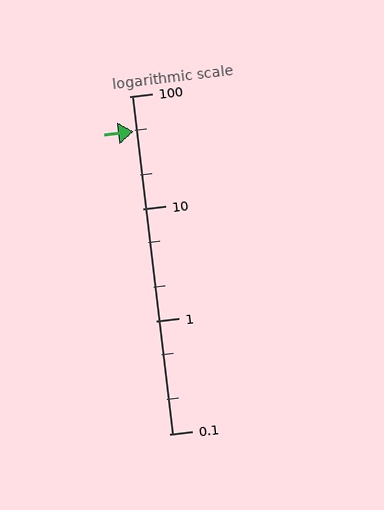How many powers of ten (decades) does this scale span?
The scale spans 3 decades, from 0.1 to 100.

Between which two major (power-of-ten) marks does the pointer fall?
The pointer is between 10 and 100.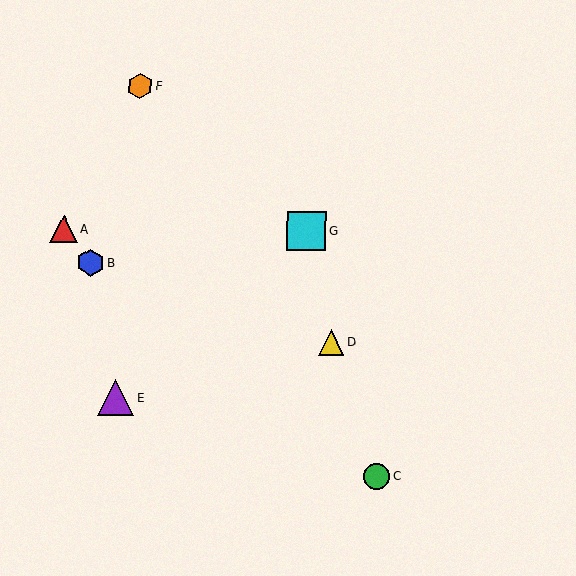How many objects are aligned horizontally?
2 objects (A, G) are aligned horizontally.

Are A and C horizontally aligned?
No, A is at y≈229 and C is at y≈476.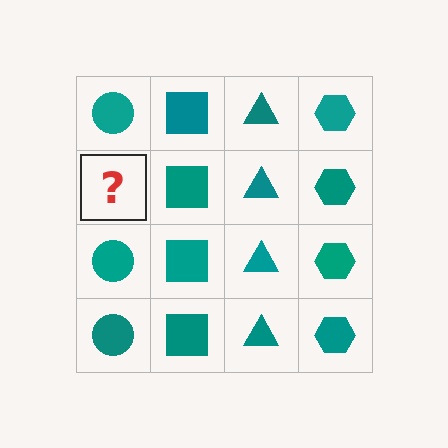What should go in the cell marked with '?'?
The missing cell should contain a teal circle.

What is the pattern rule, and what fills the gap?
The rule is that each column has a consistent shape. The gap should be filled with a teal circle.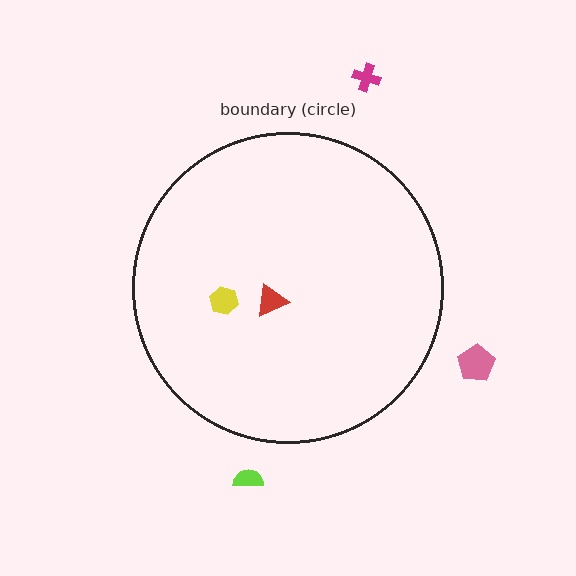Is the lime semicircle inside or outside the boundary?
Outside.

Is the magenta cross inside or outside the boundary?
Outside.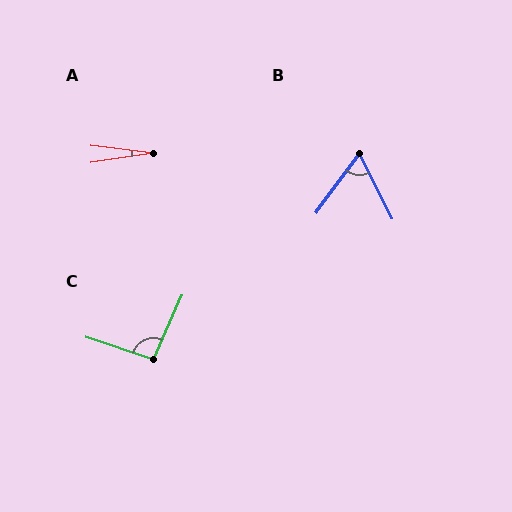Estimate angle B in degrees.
Approximately 62 degrees.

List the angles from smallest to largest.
A (15°), B (62°), C (95°).